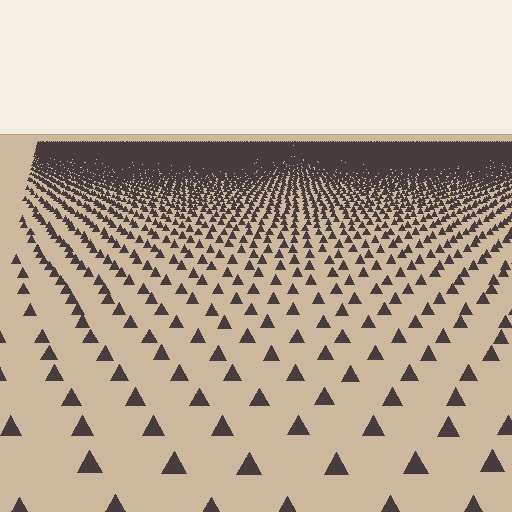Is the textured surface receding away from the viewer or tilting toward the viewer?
The surface is receding away from the viewer. Texture elements get smaller and denser toward the top.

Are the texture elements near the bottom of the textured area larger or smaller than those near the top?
Larger. Near the bottom, elements are closer to the viewer and appear at a bigger on-screen size.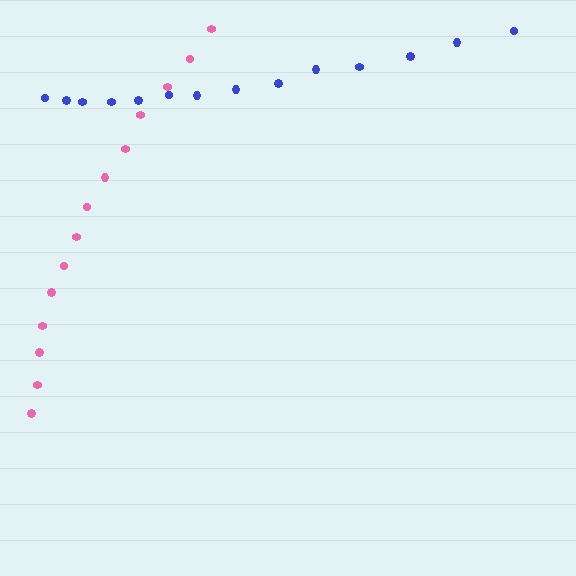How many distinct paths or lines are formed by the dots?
There are 2 distinct paths.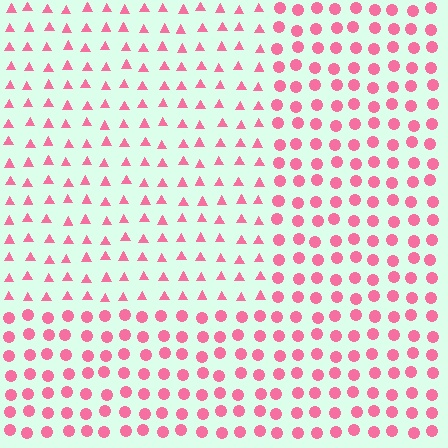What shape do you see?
I see a rectangle.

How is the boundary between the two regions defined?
The boundary is defined by a change in element shape: triangles inside vs. circles outside. All elements share the same color and spacing.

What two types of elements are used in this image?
The image uses triangles inside the rectangle region and circles outside it.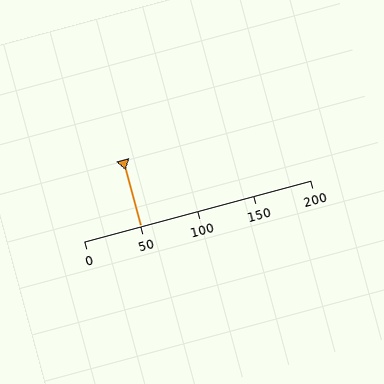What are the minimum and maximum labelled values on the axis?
The axis runs from 0 to 200.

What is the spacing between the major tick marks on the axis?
The major ticks are spaced 50 apart.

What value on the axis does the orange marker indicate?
The marker indicates approximately 50.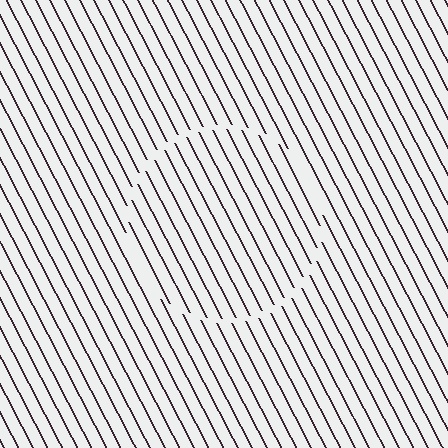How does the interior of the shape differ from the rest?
The interior of the shape contains the same grating, shifted by half a period — the contour is defined by the phase discontinuity where line-ends from the inner and outer gratings abut.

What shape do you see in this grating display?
An illusory circle. The interior of the shape contains the same grating, shifted by half a period — the contour is defined by the phase discontinuity where line-ends from the inner and outer gratings abut.